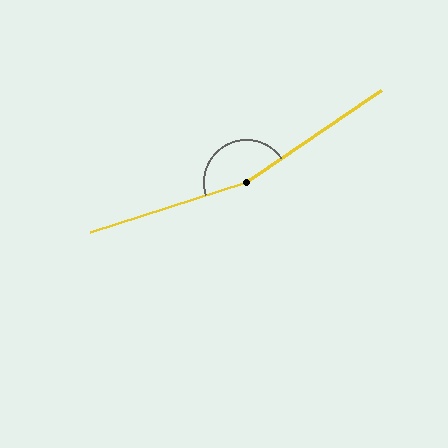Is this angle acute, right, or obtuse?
It is obtuse.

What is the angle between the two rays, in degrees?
Approximately 163 degrees.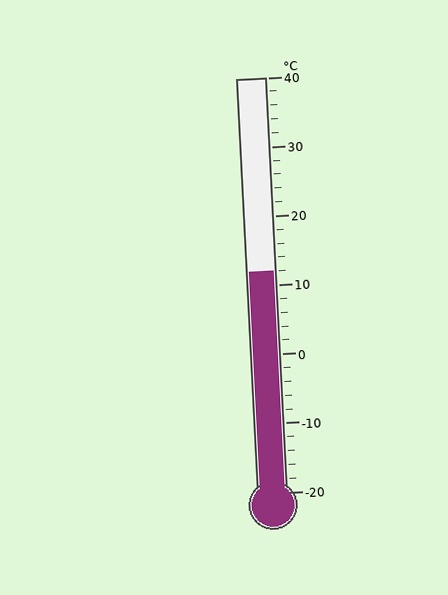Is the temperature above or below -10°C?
The temperature is above -10°C.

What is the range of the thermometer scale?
The thermometer scale ranges from -20°C to 40°C.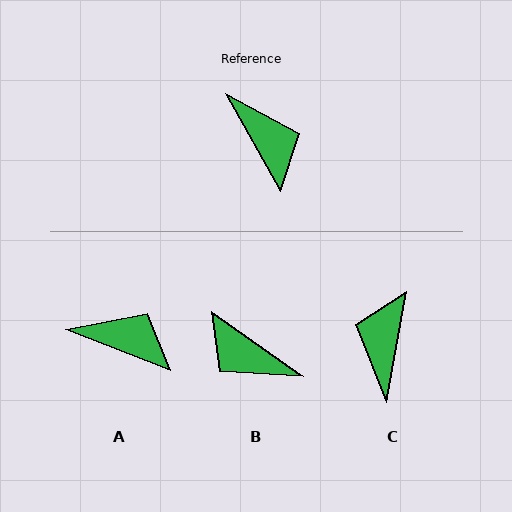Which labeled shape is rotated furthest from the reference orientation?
B, about 154 degrees away.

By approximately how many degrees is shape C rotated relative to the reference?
Approximately 141 degrees counter-clockwise.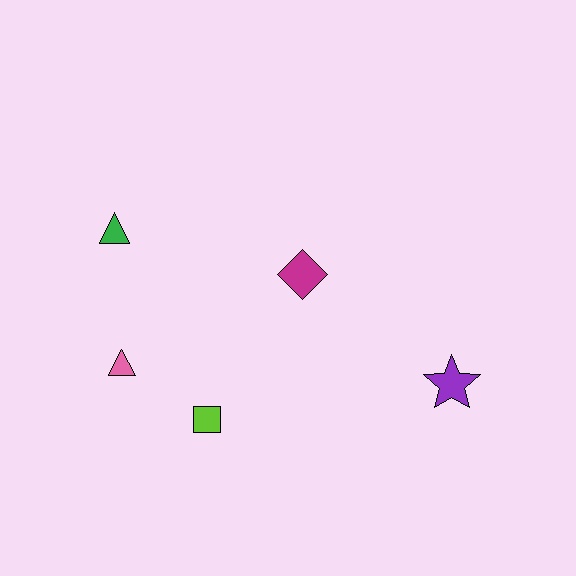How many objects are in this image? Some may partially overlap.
There are 5 objects.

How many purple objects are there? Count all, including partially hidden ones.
There is 1 purple object.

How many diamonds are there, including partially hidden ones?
There is 1 diamond.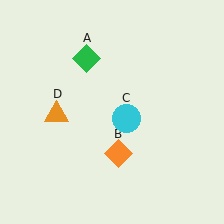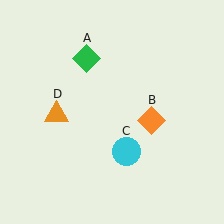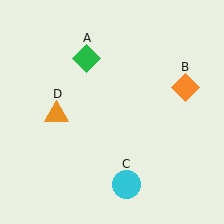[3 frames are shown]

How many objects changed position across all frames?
2 objects changed position: orange diamond (object B), cyan circle (object C).